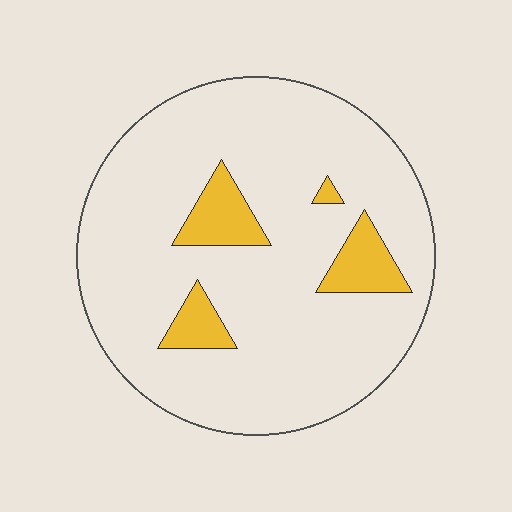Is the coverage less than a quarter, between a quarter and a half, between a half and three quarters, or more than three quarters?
Less than a quarter.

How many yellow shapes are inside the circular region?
4.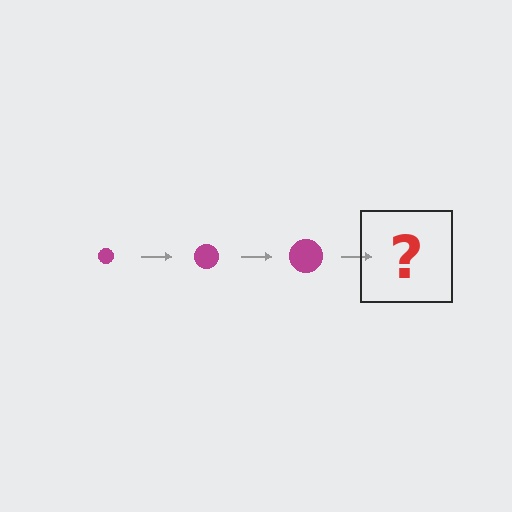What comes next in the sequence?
The next element should be a magenta circle, larger than the previous one.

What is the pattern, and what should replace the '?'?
The pattern is that the circle gets progressively larger each step. The '?' should be a magenta circle, larger than the previous one.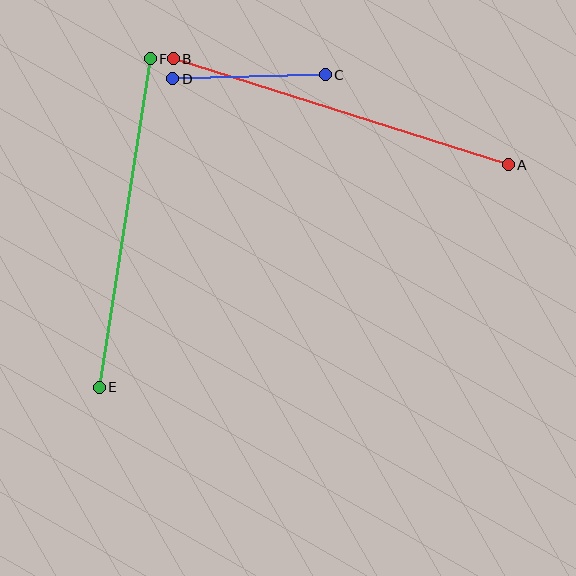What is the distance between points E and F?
The distance is approximately 333 pixels.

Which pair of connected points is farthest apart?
Points A and B are farthest apart.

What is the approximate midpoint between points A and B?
The midpoint is at approximately (341, 112) pixels.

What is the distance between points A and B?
The distance is approximately 351 pixels.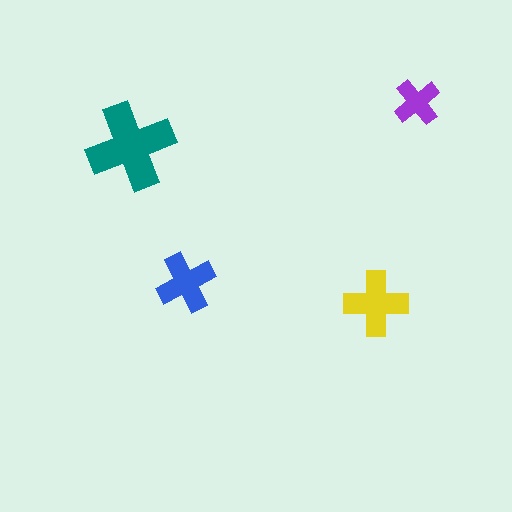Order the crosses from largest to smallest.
the teal one, the yellow one, the blue one, the purple one.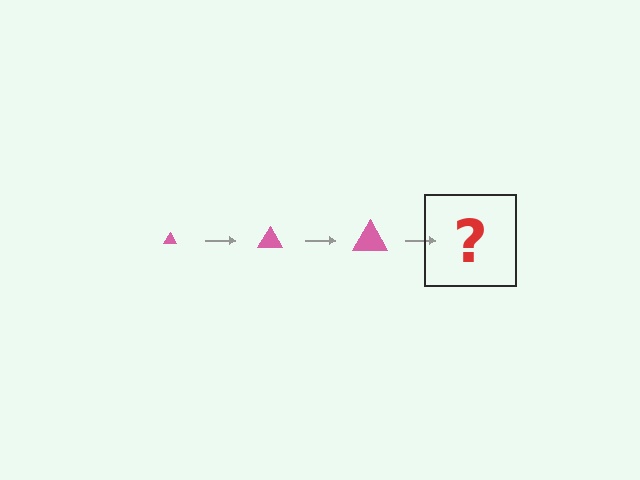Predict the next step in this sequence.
The next step is a pink triangle, larger than the previous one.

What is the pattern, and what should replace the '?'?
The pattern is that the triangle gets progressively larger each step. The '?' should be a pink triangle, larger than the previous one.